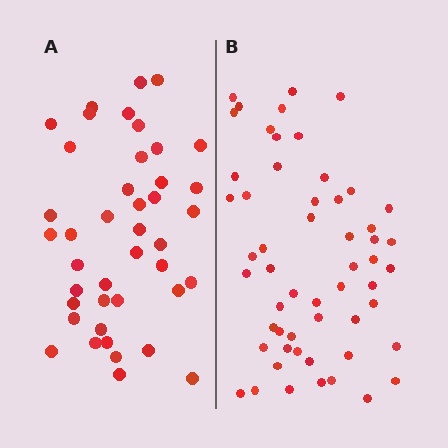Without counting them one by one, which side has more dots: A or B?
Region B (the right region) has more dots.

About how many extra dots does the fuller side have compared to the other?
Region B has approximately 15 more dots than region A.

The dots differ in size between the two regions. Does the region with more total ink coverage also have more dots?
No. Region A has more total ink coverage because its dots are larger, but region B actually contains more individual dots. Total area can be misleading — the number of items is what matters here.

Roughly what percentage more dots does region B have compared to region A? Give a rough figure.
About 30% more.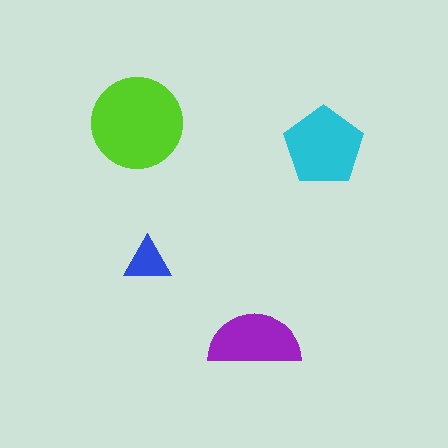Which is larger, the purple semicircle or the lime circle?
The lime circle.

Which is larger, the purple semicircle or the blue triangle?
The purple semicircle.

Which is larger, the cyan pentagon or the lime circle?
The lime circle.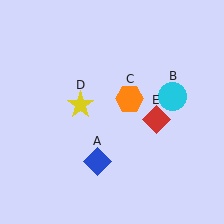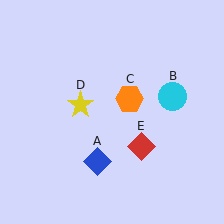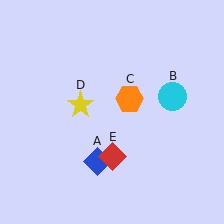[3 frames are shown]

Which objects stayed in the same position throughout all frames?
Blue diamond (object A) and cyan circle (object B) and orange hexagon (object C) and yellow star (object D) remained stationary.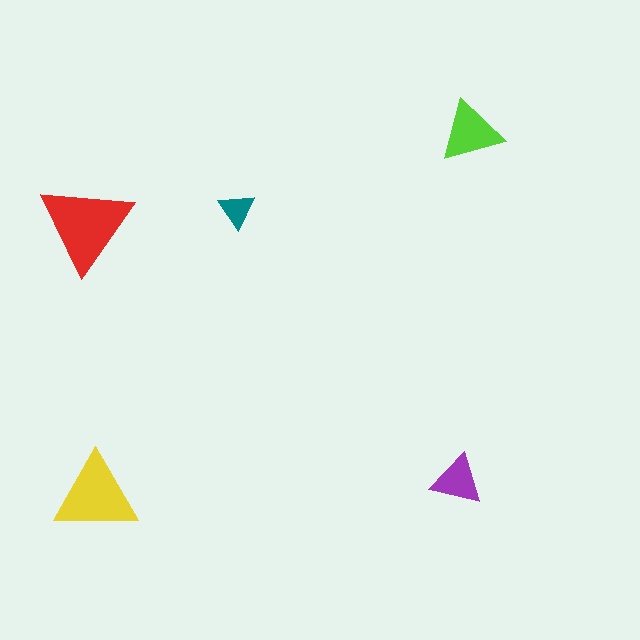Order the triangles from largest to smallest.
the red one, the yellow one, the lime one, the purple one, the teal one.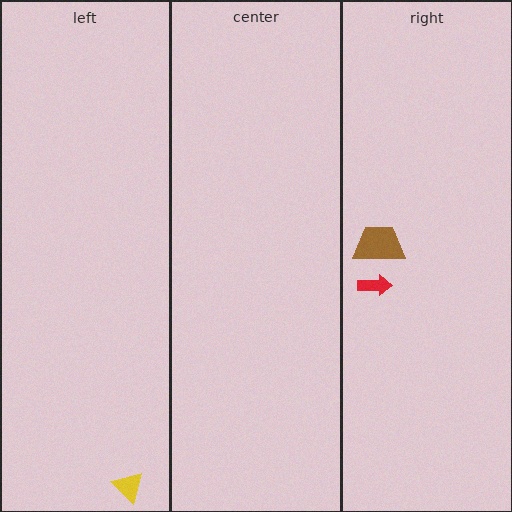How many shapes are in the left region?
1.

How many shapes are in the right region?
2.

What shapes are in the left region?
The yellow triangle.